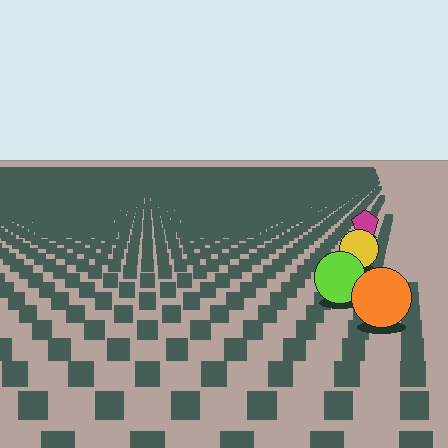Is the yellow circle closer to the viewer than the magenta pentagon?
Yes. The yellow circle is closer — you can tell from the texture gradient: the ground texture is coarser near it.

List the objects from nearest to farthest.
From nearest to farthest: the orange circle, the lime circle, the yellow circle, the magenta pentagon.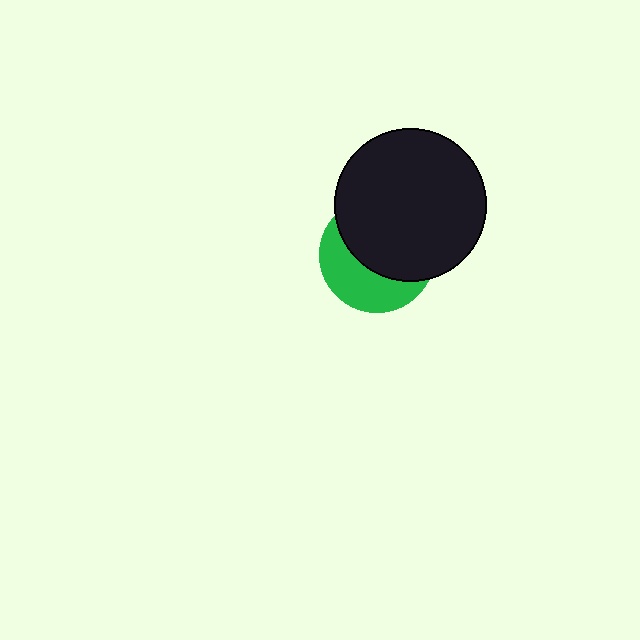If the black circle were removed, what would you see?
You would see the complete green circle.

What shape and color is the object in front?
The object in front is a black circle.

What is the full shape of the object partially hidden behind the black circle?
The partially hidden object is a green circle.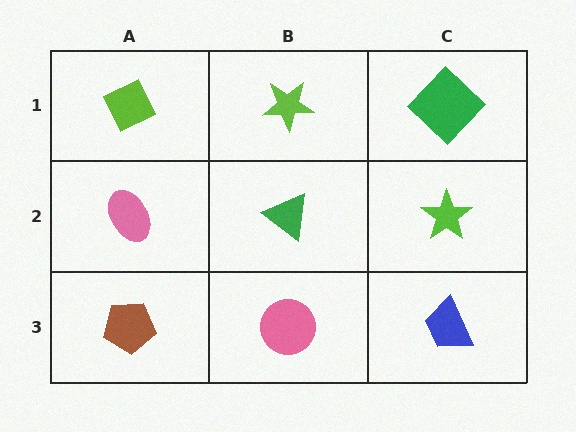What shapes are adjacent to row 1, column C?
A lime star (row 2, column C), a lime star (row 1, column B).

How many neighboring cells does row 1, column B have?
3.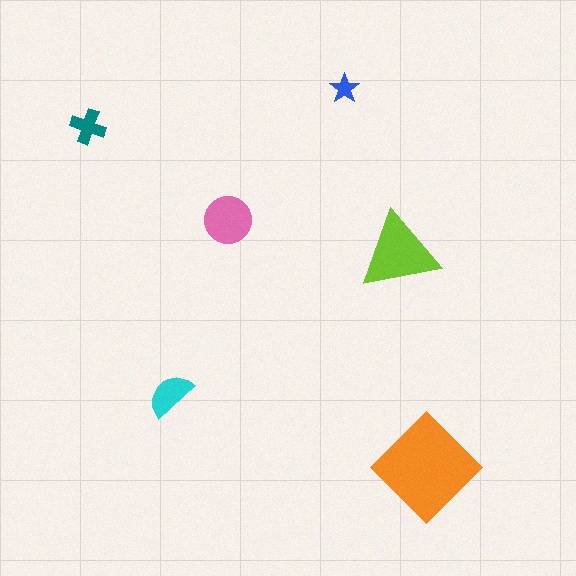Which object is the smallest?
The blue star.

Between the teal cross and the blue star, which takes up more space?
The teal cross.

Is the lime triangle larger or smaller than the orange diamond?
Smaller.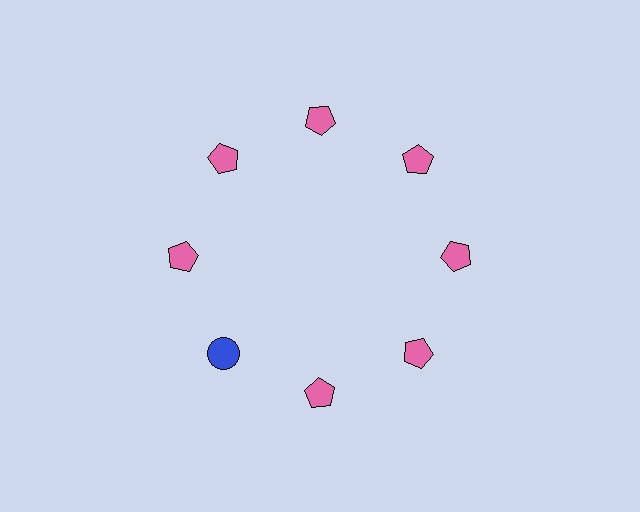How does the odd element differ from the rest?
It differs in both color (blue instead of pink) and shape (circle instead of pentagon).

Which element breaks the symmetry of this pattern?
The blue circle at roughly the 8 o'clock position breaks the symmetry. All other shapes are pink pentagons.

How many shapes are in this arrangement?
There are 8 shapes arranged in a ring pattern.